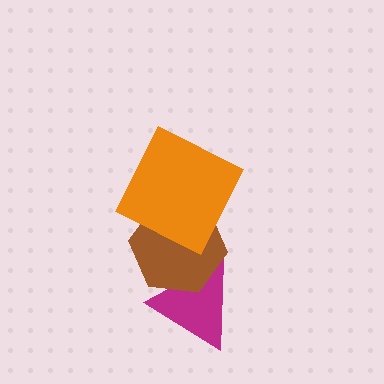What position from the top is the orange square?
The orange square is 1st from the top.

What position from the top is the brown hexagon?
The brown hexagon is 2nd from the top.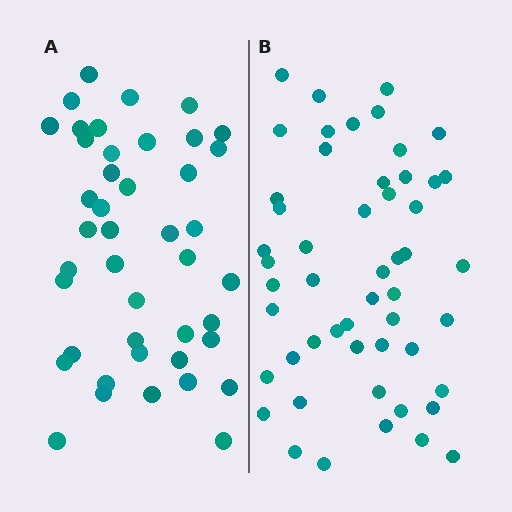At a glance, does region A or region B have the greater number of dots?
Region B (the right region) has more dots.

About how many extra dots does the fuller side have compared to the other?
Region B has roughly 8 or so more dots than region A.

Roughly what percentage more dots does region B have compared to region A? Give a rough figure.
About 20% more.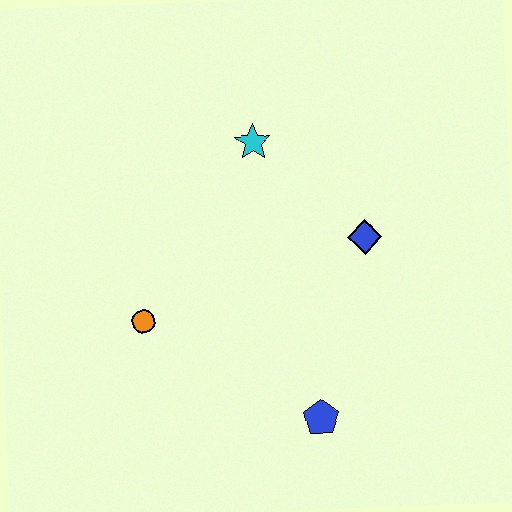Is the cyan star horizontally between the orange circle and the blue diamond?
Yes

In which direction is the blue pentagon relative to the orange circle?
The blue pentagon is to the right of the orange circle.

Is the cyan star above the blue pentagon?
Yes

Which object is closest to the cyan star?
The blue diamond is closest to the cyan star.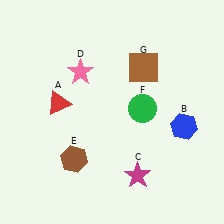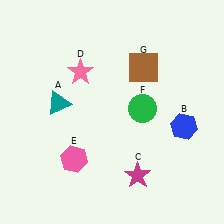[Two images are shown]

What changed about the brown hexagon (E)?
In Image 1, E is brown. In Image 2, it changed to pink.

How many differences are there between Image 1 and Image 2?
There are 2 differences between the two images.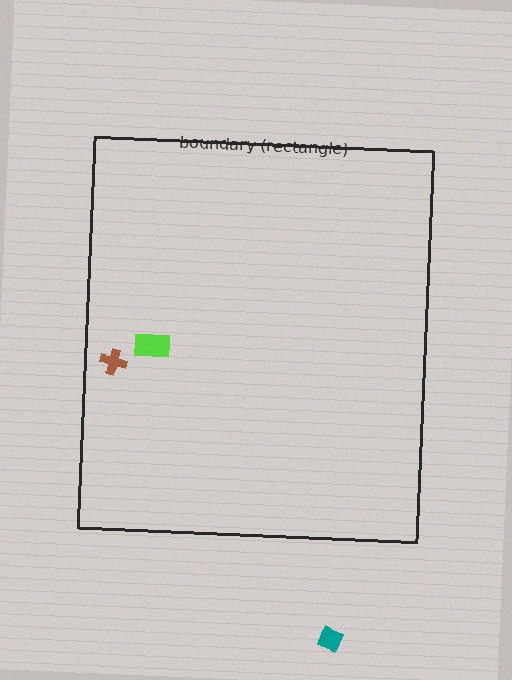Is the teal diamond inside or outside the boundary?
Outside.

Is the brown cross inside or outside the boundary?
Inside.